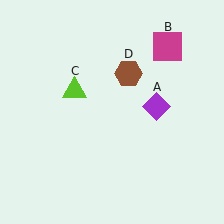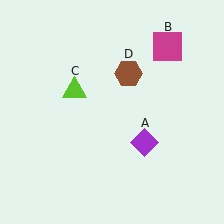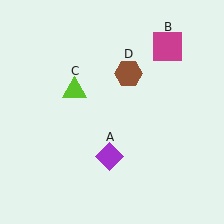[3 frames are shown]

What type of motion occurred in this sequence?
The purple diamond (object A) rotated clockwise around the center of the scene.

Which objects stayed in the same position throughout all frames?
Magenta square (object B) and lime triangle (object C) and brown hexagon (object D) remained stationary.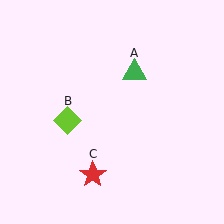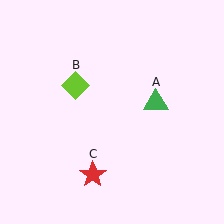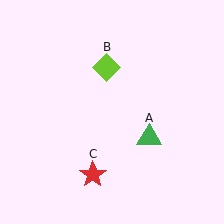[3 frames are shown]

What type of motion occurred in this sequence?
The green triangle (object A), lime diamond (object B) rotated clockwise around the center of the scene.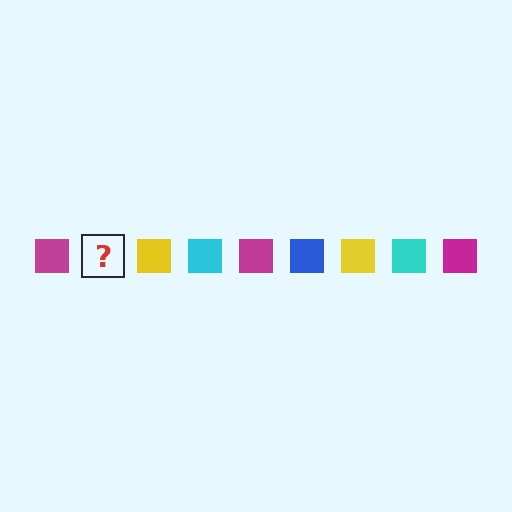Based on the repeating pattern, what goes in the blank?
The blank should be a blue square.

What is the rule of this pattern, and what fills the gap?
The rule is that the pattern cycles through magenta, blue, yellow, cyan squares. The gap should be filled with a blue square.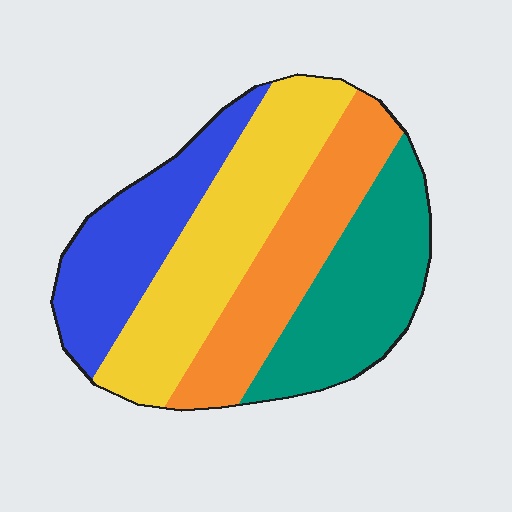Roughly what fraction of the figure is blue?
Blue covers 21% of the figure.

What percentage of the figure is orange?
Orange takes up between a sixth and a third of the figure.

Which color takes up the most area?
Yellow, at roughly 30%.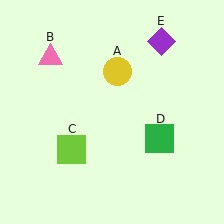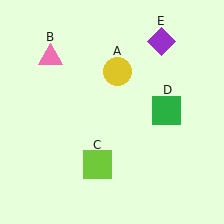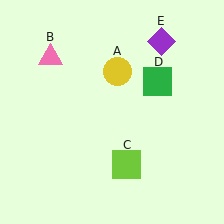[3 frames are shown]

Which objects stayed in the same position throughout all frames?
Yellow circle (object A) and pink triangle (object B) and purple diamond (object E) remained stationary.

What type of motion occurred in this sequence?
The lime square (object C), green square (object D) rotated counterclockwise around the center of the scene.